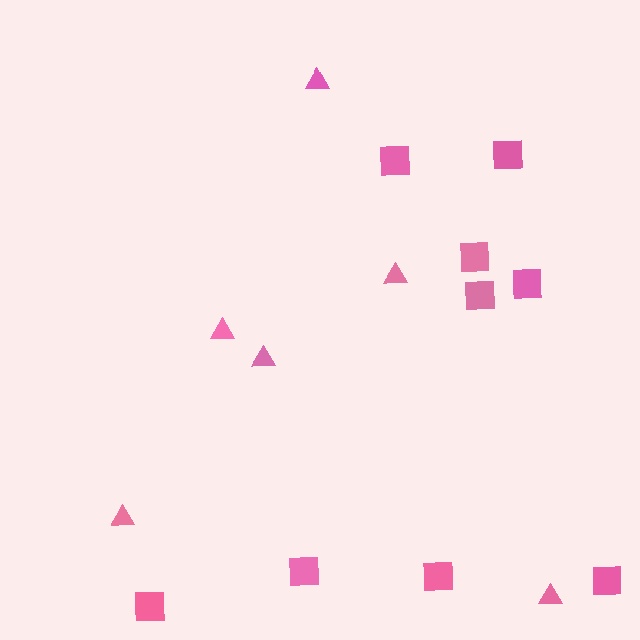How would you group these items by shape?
There are 2 groups: one group of squares (9) and one group of triangles (6).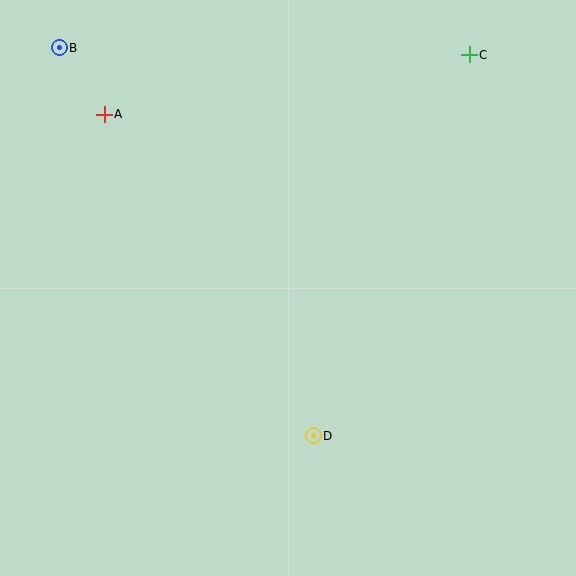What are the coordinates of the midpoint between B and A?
The midpoint between B and A is at (82, 81).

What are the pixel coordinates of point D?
Point D is at (313, 436).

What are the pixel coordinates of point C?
Point C is at (469, 55).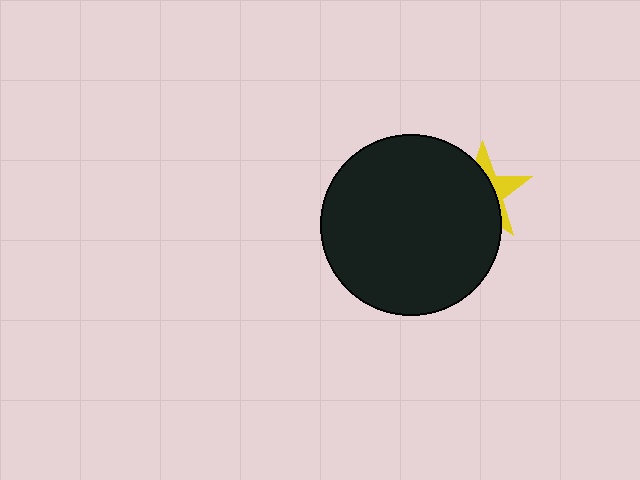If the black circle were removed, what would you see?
You would see the complete yellow star.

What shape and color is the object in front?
The object in front is a black circle.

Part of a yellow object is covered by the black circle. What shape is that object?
It is a star.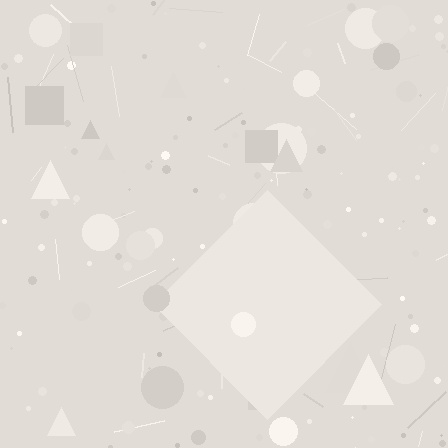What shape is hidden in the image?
A diamond is hidden in the image.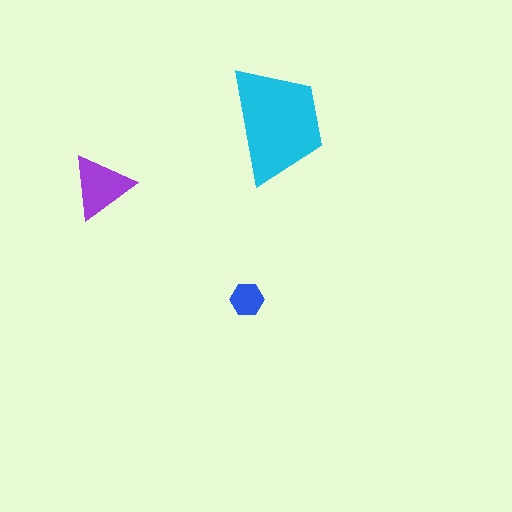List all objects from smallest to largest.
The blue hexagon, the purple triangle, the cyan trapezoid.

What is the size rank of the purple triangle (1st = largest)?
2nd.